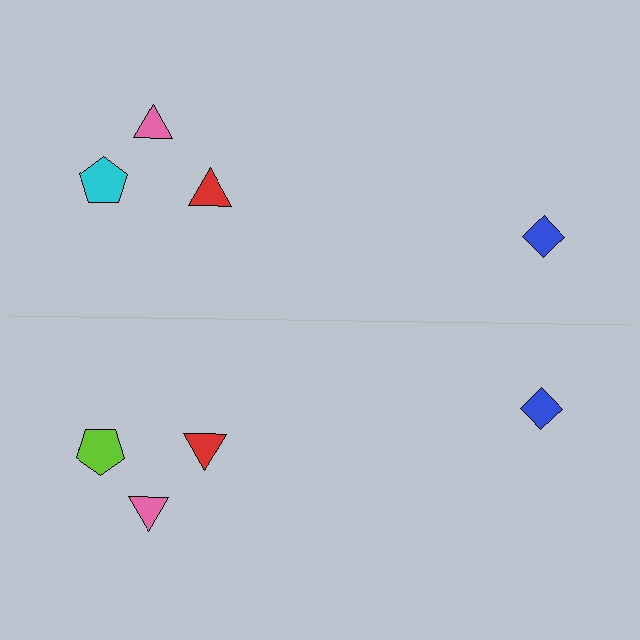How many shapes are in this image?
There are 8 shapes in this image.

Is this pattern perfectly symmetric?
No, the pattern is not perfectly symmetric. The lime pentagon on the bottom side breaks the symmetry — its mirror counterpart is cyan.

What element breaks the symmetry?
The lime pentagon on the bottom side breaks the symmetry — its mirror counterpart is cyan.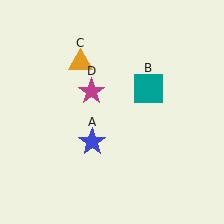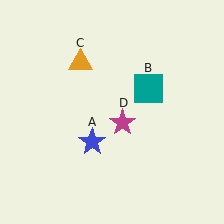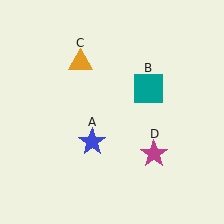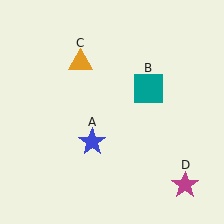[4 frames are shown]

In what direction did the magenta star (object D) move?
The magenta star (object D) moved down and to the right.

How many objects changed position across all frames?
1 object changed position: magenta star (object D).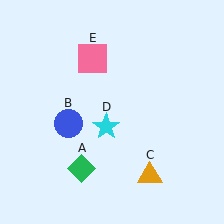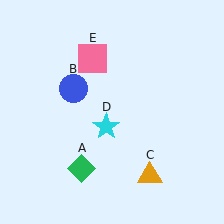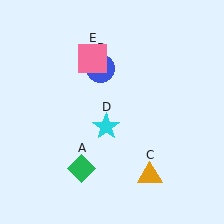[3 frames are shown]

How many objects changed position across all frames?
1 object changed position: blue circle (object B).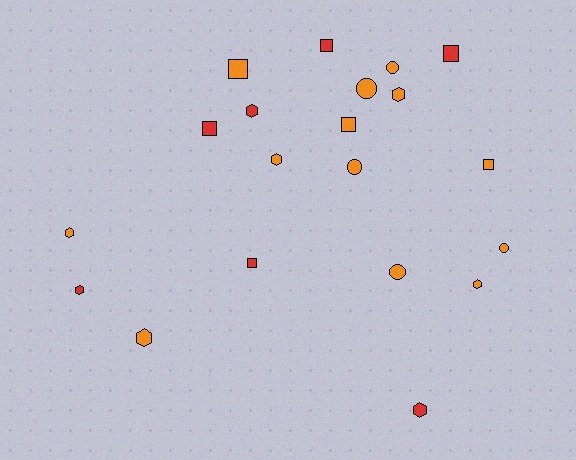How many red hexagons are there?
There are 3 red hexagons.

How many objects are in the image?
There are 20 objects.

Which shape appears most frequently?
Hexagon, with 8 objects.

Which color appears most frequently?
Orange, with 13 objects.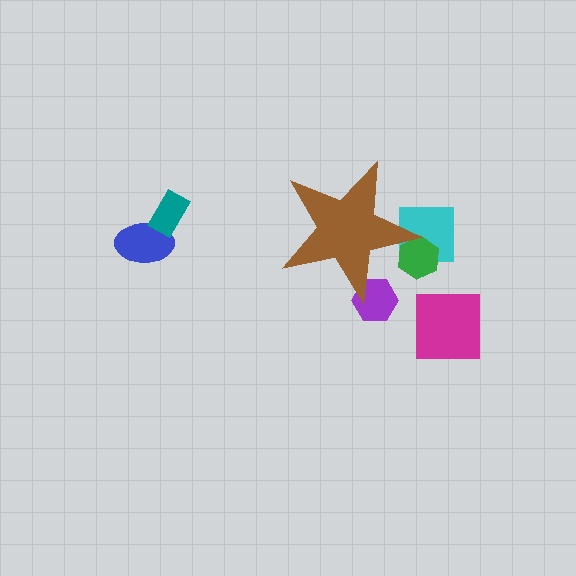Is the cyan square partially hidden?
Yes, the cyan square is partially hidden behind the brown star.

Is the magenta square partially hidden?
No, the magenta square is fully visible.